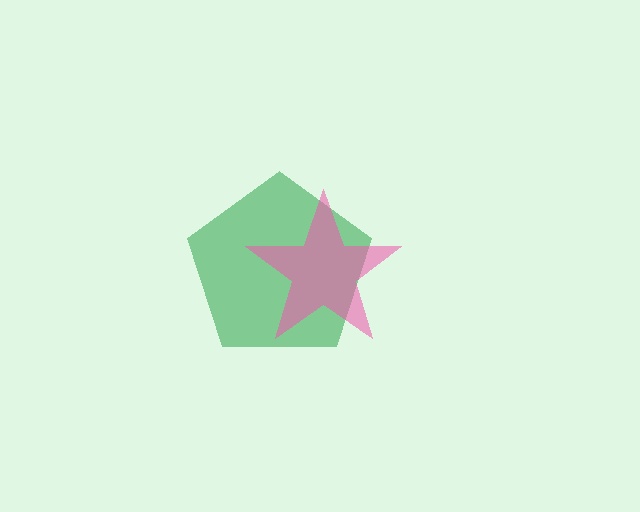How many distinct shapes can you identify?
There are 2 distinct shapes: a green pentagon, a pink star.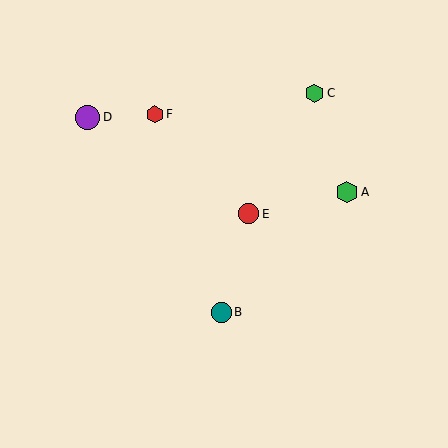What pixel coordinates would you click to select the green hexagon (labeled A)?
Click at (347, 192) to select the green hexagon A.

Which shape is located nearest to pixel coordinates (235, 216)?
The red circle (labeled E) at (249, 214) is nearest to that location.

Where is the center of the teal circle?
The center of the teal circle is at (222, 312).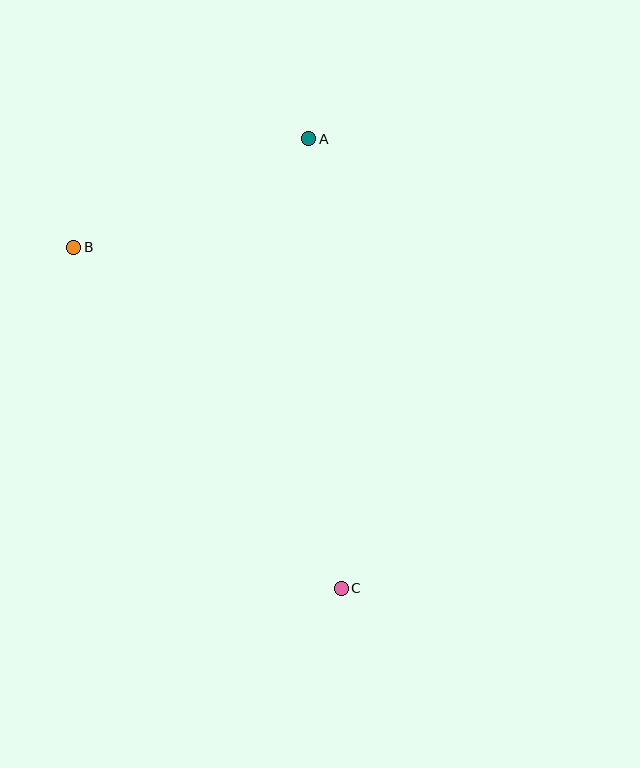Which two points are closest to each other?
Points A and B are closest to each other.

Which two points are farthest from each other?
Points A and C are farthest from each other.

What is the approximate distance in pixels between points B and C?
The distance between B and C is approximately 434 pixels.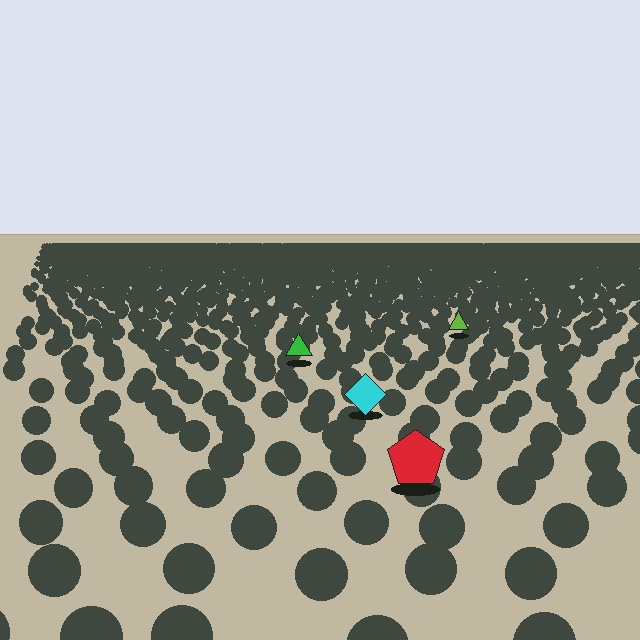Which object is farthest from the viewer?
The lime triangle is farthest from the viewer. It appears smaller and the ground texture around it is denser.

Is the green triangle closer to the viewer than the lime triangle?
Yes. The green triangle is closer — you can tell from the texture gradient: the ground texture is coarser near it.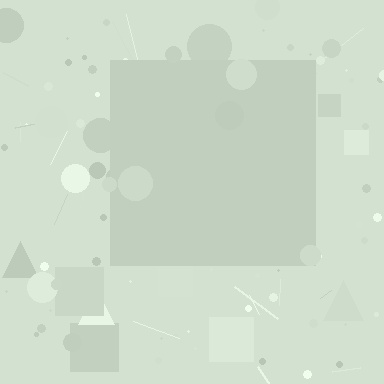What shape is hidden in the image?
A square is hidden in the image.